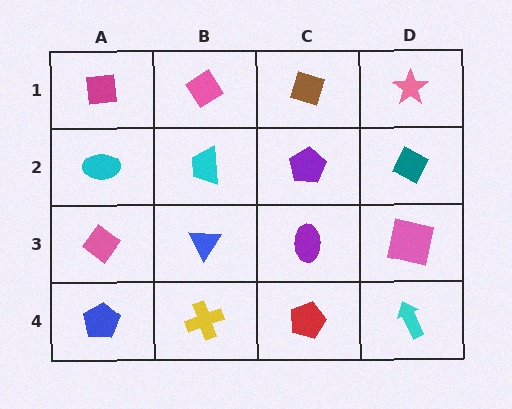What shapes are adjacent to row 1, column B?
A cyan trapezoid (row 2, column B), a magenta square (row 1, column A), a brown diamond (row 1, column C).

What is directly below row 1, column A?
A cyan ellipse.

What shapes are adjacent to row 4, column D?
A pink square (row 3, column D), a red pentagon (row 4, column C).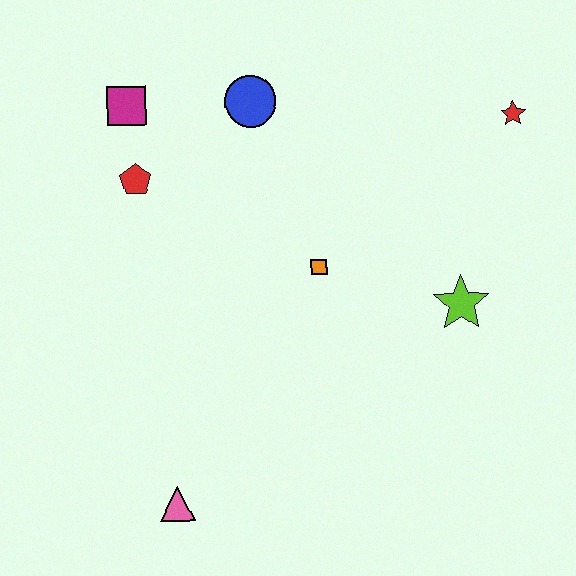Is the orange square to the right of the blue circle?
Yes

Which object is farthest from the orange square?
The pink triangle is farthest from the orange square.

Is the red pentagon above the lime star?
Yes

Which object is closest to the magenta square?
The red pentagon is closest to the magenta square.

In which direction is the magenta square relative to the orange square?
The magenta square is to the left of the orange square.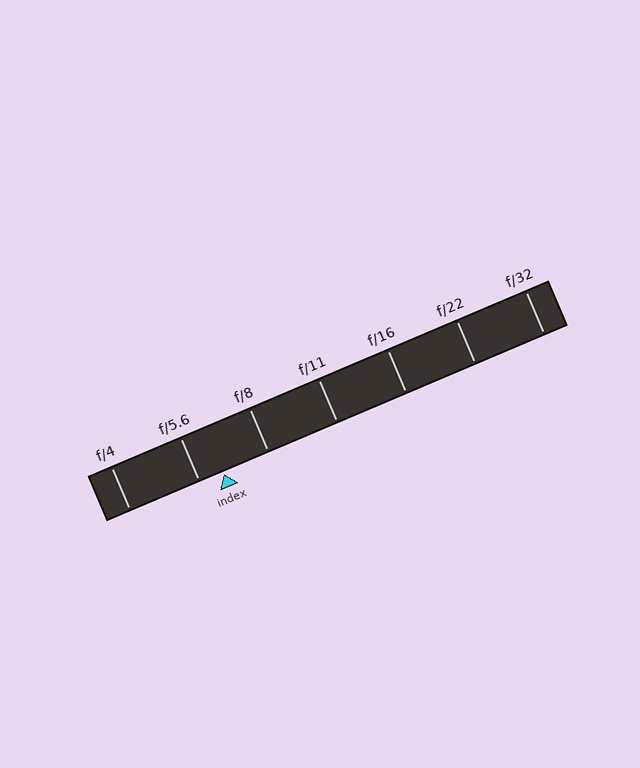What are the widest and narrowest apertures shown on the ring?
The widest aperture shown is f/4 and the narrowest is f/32.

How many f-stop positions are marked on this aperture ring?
There are 7 f-stop positions marked.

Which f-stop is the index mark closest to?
The index mark is closest to f/5.6.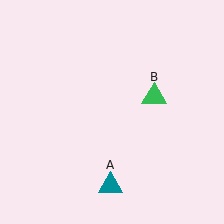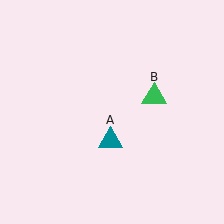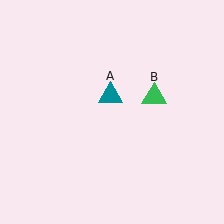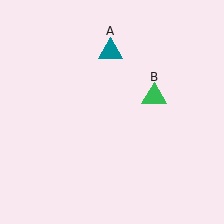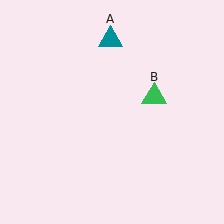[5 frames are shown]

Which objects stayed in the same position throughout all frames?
Green triangle (object B) remained stationary.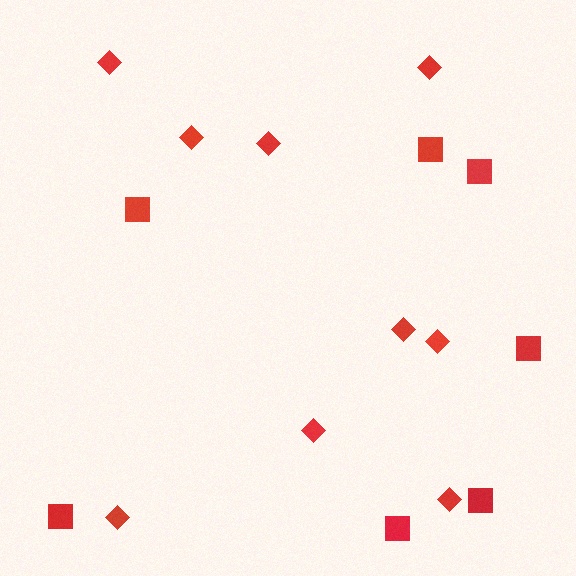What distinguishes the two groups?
There are 2 groups: one group of diamonds (9) and one group of squares (7).